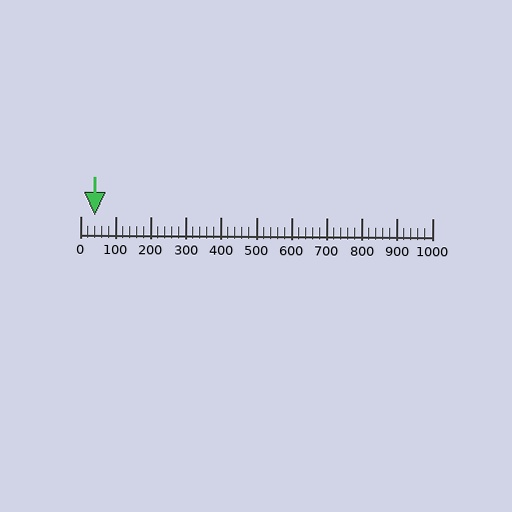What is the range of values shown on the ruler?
The ruler shows values from 0 to 1000.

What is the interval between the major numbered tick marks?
The major tick marks are spaced 100 units apart.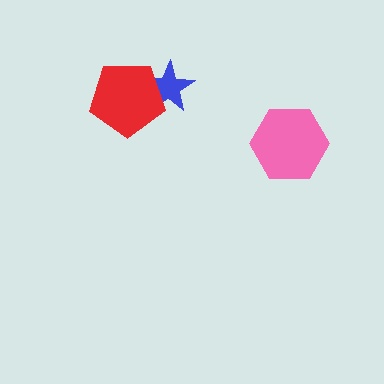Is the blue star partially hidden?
Yes, it is partially covered by another shape.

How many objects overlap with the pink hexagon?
0 objects overlap with the pink hexagon.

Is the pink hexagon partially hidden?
No, no other shape covers it.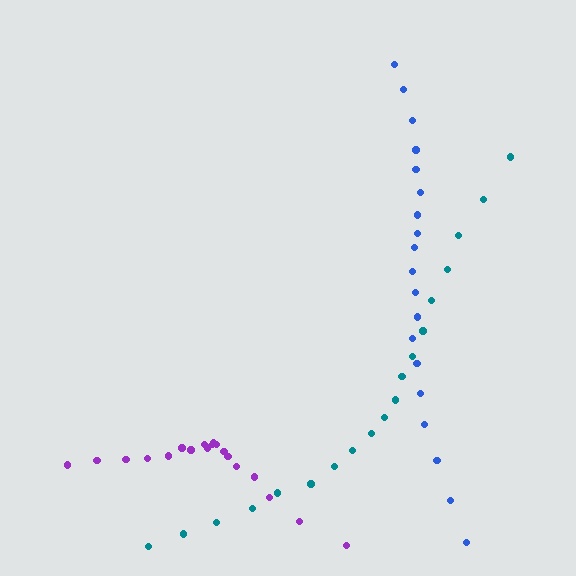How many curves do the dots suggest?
There are 3 distinct paths.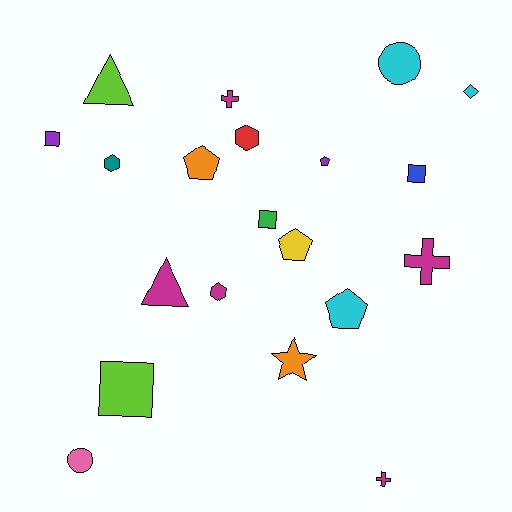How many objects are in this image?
There are 20 objects.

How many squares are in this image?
There are 4 squares.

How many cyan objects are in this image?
There are 3 cyan objects.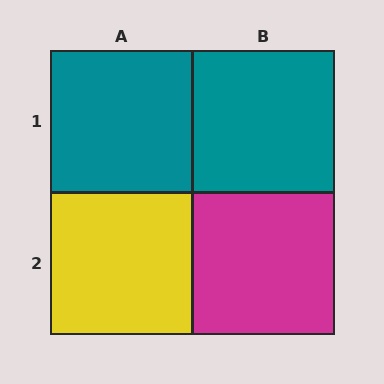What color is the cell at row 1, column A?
Teal.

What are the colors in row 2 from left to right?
Yellow, magenta.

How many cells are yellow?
1 cell is yellow.